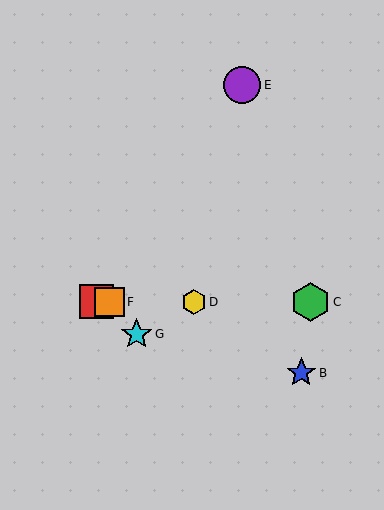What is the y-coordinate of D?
Object D is at y≈302.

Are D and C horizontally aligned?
Yes, both are at y≈302.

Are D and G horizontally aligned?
No, D is at y≈302 and G is at y≈334.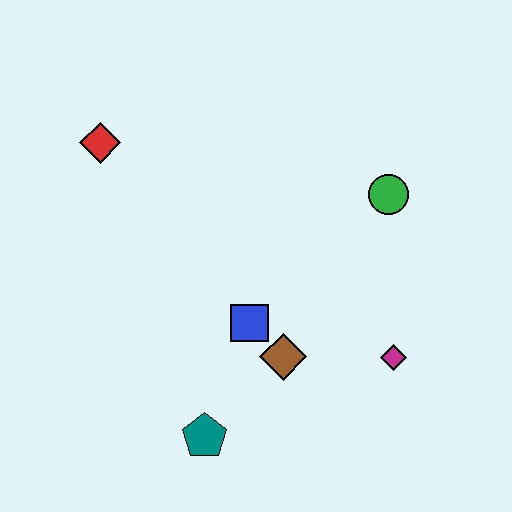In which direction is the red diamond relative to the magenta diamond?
The red diamond is to the left of the magenta diamond.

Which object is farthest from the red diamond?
The magenta diamond is farthest from the red diamond.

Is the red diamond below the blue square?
No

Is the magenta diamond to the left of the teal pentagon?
No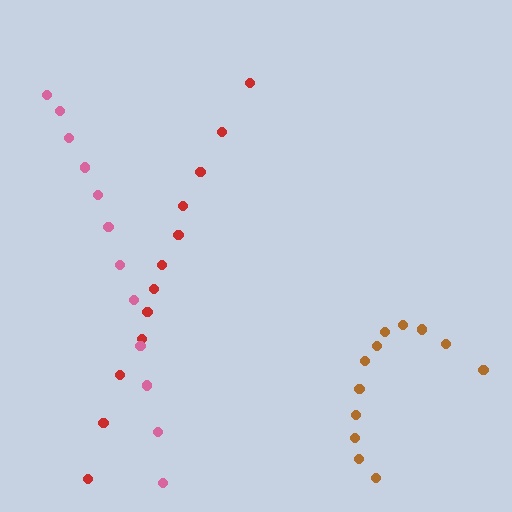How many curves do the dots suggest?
There are 3 distinct paths.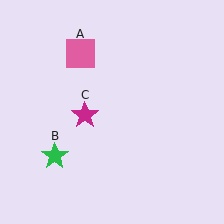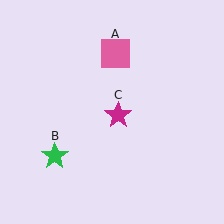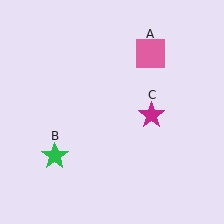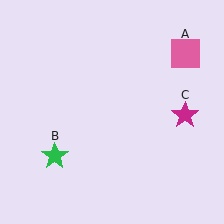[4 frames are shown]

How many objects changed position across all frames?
2 objects changed position: pink square (object A), magenta star (object C).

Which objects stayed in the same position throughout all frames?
Green star (object B) remained stationary.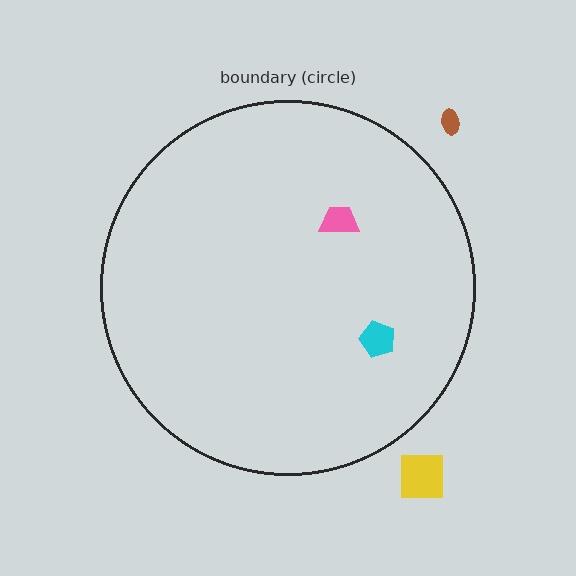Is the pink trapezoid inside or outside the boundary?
Inside.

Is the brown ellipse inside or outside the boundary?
Outside.